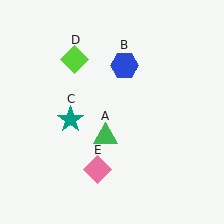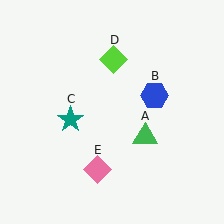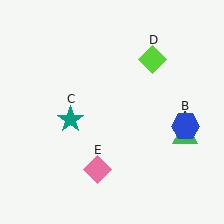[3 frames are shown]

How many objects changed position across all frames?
3 objects changed position: green triangle (object A), blue hexagon (object B), lime diamond (object D).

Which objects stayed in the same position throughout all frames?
Teal star (object C) and pink diamond (object E) remained stationary.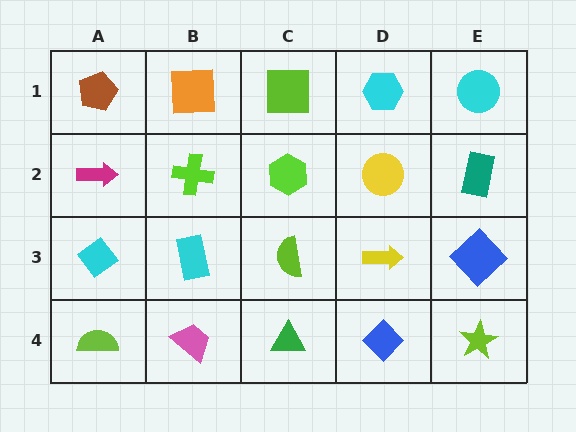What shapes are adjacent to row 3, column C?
A lime hexagon (row 2, column C), a green triangle (row 4, column C), a cyan rectangle (row 3, column B), a yellow arrow (row 3, column D).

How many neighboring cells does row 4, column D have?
3.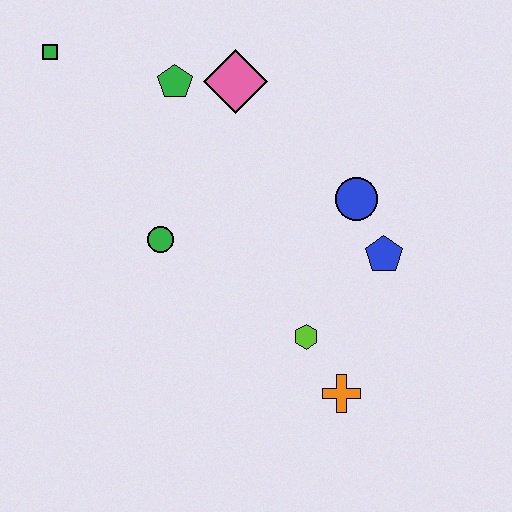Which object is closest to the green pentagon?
The pink diamond is closest to the green pentagon.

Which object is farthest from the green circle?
The orange cross is farthest from the green circle.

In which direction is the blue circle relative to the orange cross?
The blue circle is above the orange cross.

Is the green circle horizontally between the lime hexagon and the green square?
Yes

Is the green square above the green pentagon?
Yes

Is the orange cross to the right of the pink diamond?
Yes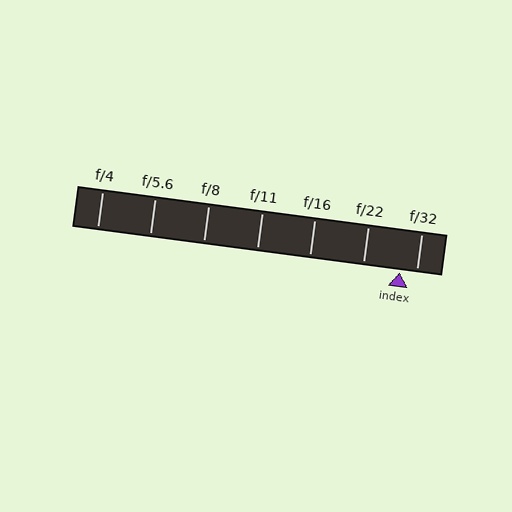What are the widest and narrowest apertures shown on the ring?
The widest aperture shown is f/4 and the narrowest is f/32.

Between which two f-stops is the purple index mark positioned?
The index mark is between f/22 and f/32.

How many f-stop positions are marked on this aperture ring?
There are 7 f-stop positions marked.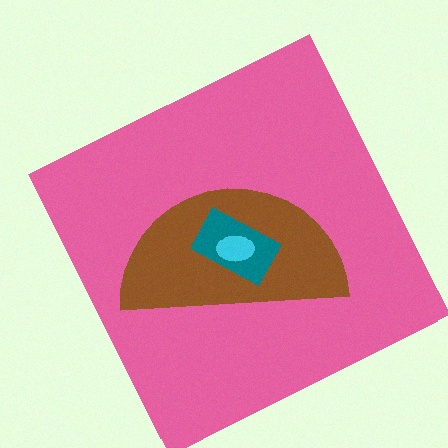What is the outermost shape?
The pink square.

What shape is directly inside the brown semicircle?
The teal rectangle.